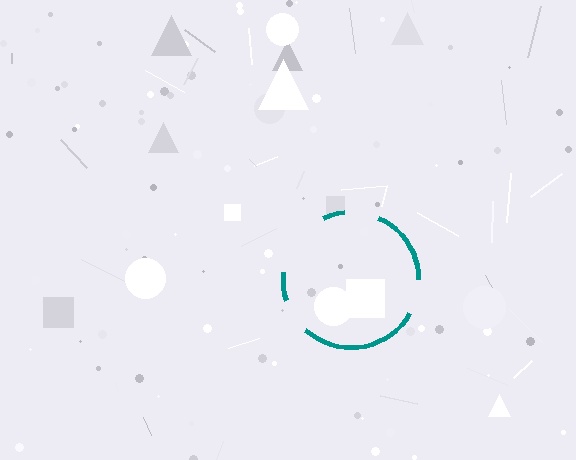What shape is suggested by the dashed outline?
The dashed outline suggests a circle.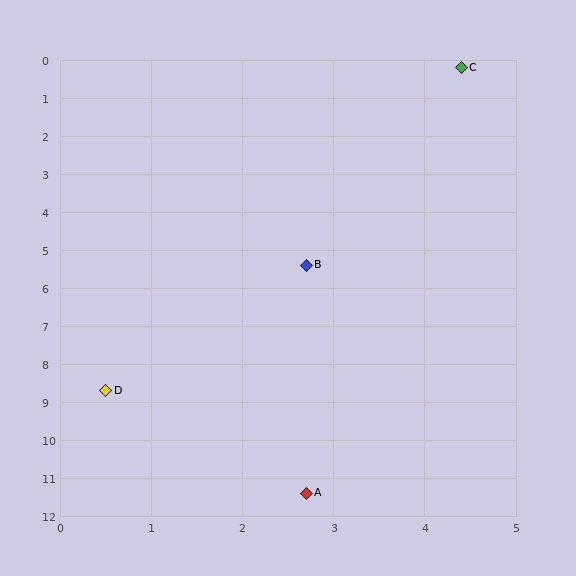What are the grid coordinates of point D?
Point D is at approximately (0.5, 8.7).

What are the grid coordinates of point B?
Point B is at approximately (2.7, 5.4).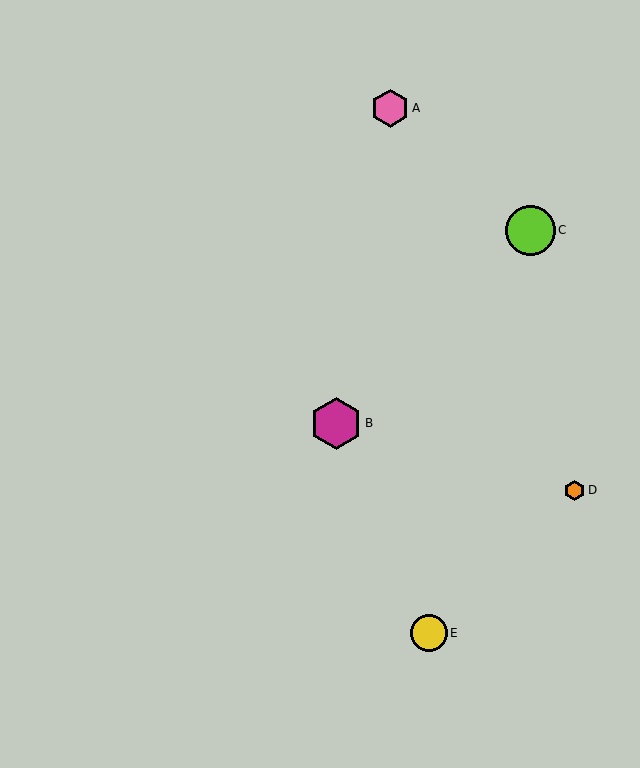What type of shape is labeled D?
Shape D is an orange hexagon.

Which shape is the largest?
The magenta hexagon (labeled B) is the largest.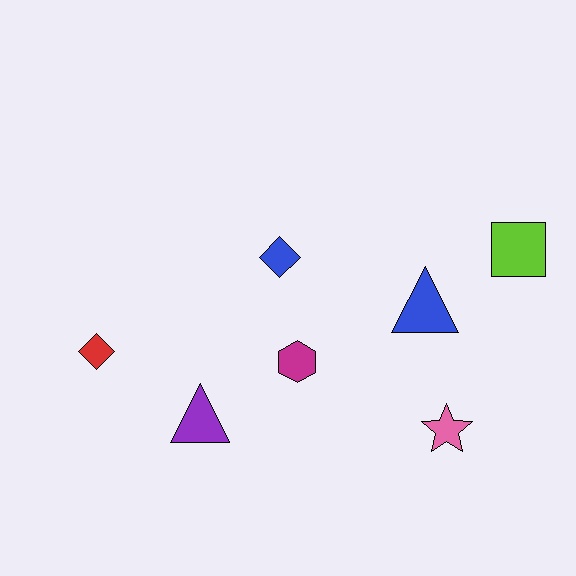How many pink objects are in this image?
There is 1 pink object.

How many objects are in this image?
There are 7 objects.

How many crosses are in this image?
There are no crosses.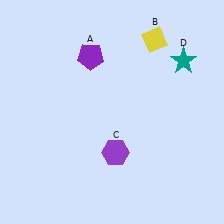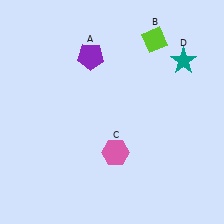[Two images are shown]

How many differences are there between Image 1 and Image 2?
There are 2 differences between the two images.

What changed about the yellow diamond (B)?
In Image 1, B is yellow. In Image 2, it changed to lime.